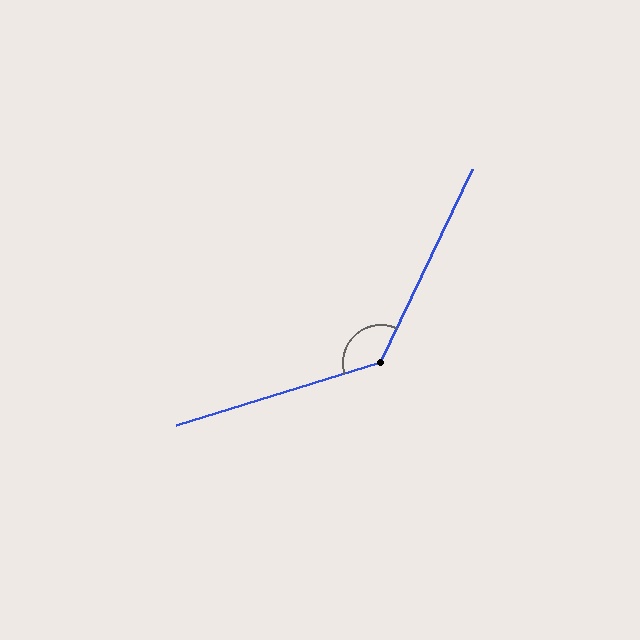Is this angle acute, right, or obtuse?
It is obtuse.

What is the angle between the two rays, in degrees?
Approximately 132 degrees.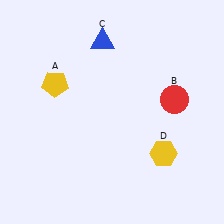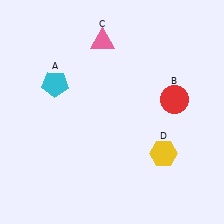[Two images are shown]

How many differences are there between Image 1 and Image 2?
There are 2 differences between the two images.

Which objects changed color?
A changed from yellow to cyan. C changed from blue to pink.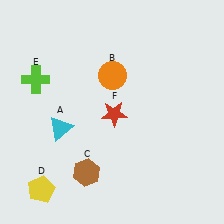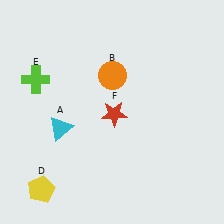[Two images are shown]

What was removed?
The brown hexagon (C) was removed in Image 2.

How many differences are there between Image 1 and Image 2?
There is 1 difference between the two images.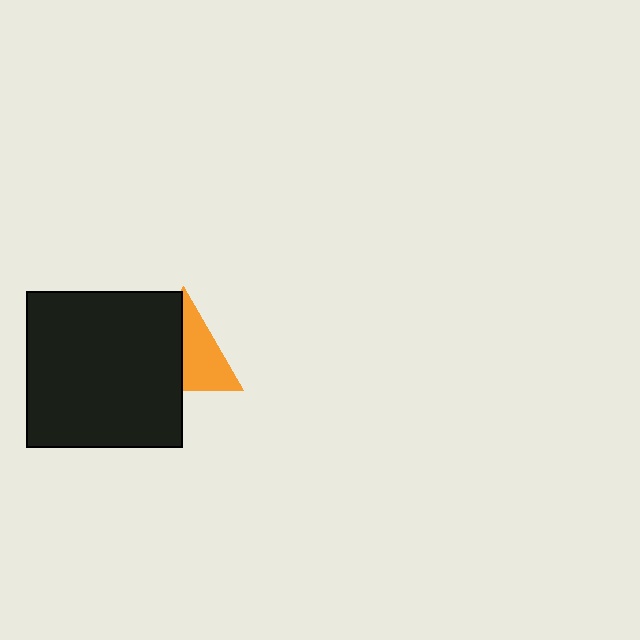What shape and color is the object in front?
The object in front is a black square.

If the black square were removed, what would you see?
You would see the complete orange triangle.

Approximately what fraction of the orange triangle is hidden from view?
Roughly 50% of the orange triangle is hidden behind the black square.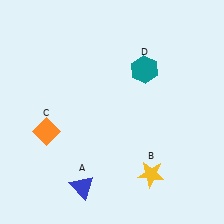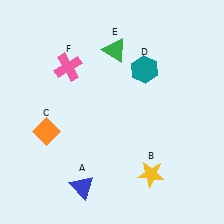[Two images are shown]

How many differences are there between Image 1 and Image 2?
There are 2 differences between the two images.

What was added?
A green triangle (E), a pink cross (F) were added in Image 2.